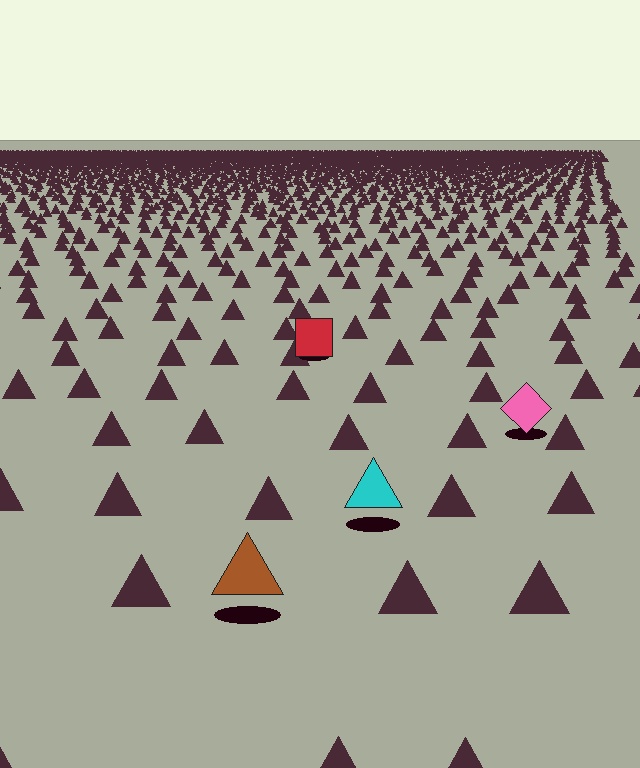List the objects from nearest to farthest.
From nearest to farthest: the brown triangle, the cyan triangle, the pink diamond, the red square.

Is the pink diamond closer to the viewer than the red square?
Yes. The pink diamond is closer — you can tell from the texture gradient: the ground texture is coarser near it.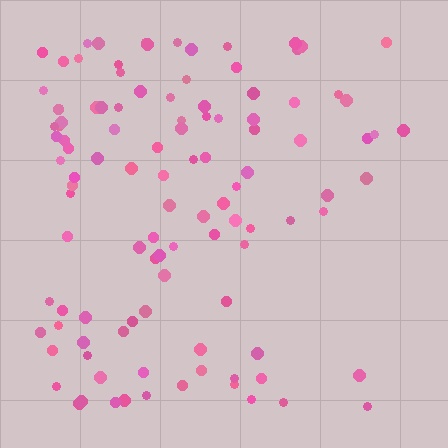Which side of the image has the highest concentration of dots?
The left.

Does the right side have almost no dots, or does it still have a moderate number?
Still a moderate number, just noticeably fewer than the left.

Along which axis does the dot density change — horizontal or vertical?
Horizontal.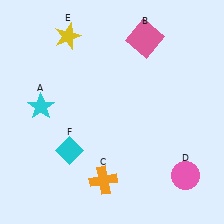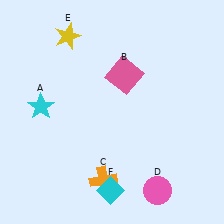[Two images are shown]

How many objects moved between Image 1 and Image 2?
3 objects moved between the two images.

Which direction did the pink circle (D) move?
The pink circle (D) moved left.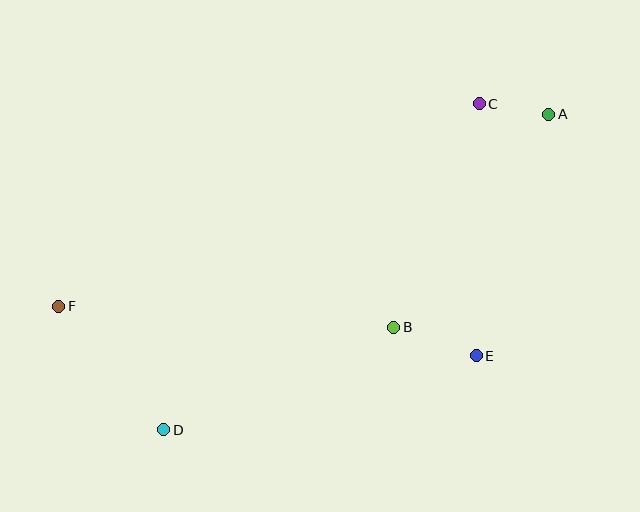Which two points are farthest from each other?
Points A and F are farthest from each other.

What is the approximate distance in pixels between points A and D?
The distance between A and D is approximately 498 pixels.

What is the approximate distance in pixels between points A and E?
The distance between A and E is approximately 252 pixels.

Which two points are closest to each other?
Points A and C are closest to each other.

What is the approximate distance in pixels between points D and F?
The distance between D and F is approximately 162 pixels.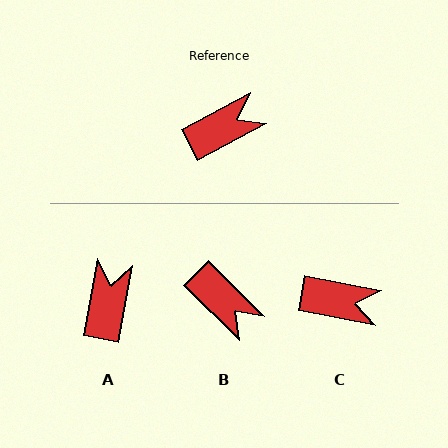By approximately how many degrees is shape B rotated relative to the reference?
Approximately 73 degrees clockwise.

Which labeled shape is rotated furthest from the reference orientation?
B, about 73 degrees away.